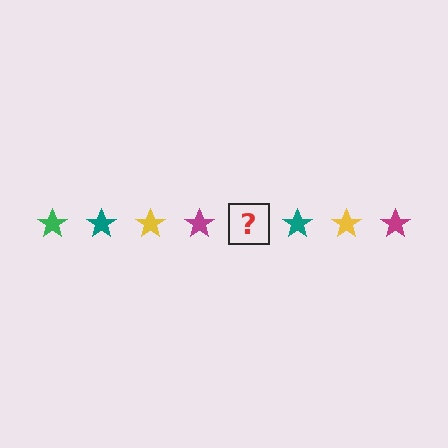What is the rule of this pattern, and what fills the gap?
The rule is that the pattern cycles through green, teal, yellow, magenta stars. The gap should be filled with a green star.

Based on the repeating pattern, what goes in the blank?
The blank should be a green star.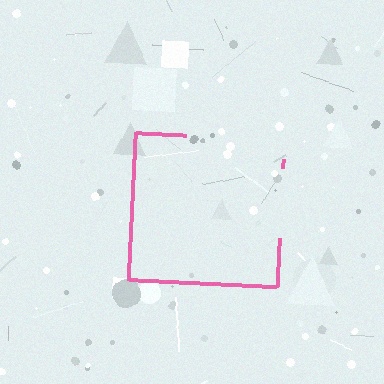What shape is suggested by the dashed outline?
The dashed outline suggests a square.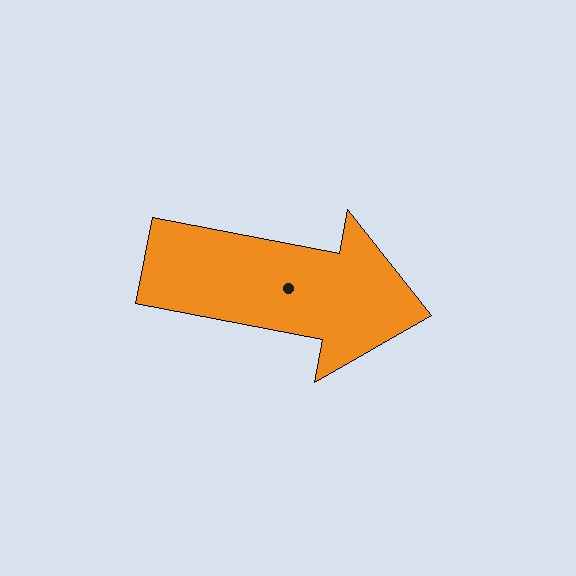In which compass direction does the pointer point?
East.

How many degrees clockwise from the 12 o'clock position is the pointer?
Approximately 101 degrees.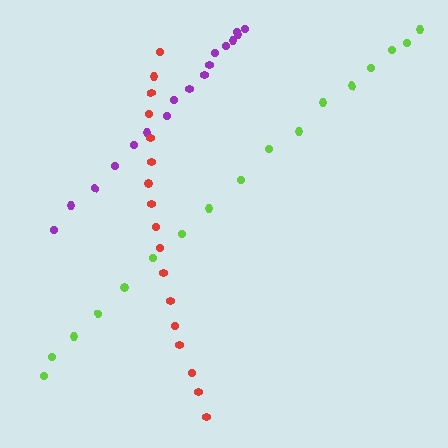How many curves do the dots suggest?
There are 3 distinct paths.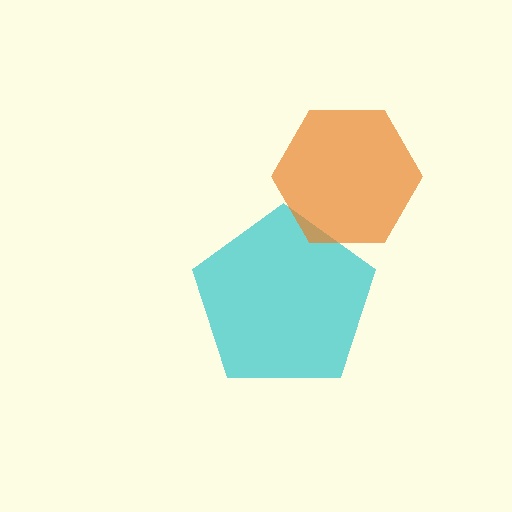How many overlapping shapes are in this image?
There are 2 overlapping shapes in the image.